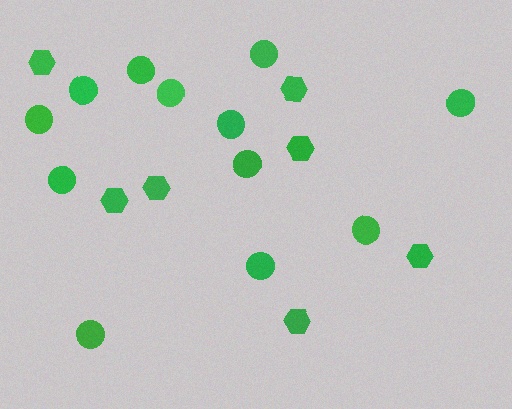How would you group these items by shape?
There are 2 groups: one group of hexagons (7) and one group of circles (12).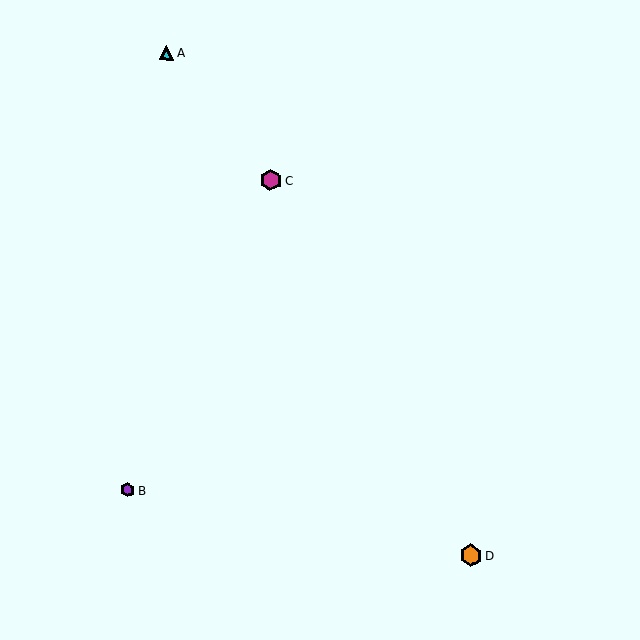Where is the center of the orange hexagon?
The center of the orange hexagon is at (471, 555).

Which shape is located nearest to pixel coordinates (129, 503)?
The purple hexagon (labeled B) at (127, 490) is nearest to that location.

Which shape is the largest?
The orange hexagon (labeled D) is the largest.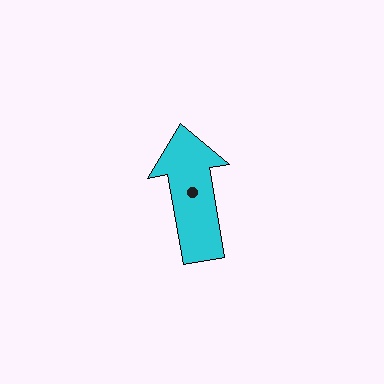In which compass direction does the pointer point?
North.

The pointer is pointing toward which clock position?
Roughly 12 o'clock.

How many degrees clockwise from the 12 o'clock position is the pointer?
Approximately 350 degrees.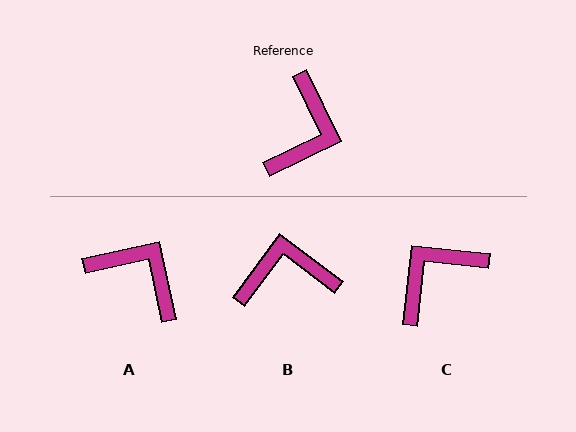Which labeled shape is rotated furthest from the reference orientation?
C, about 148 degrees away.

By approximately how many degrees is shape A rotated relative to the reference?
Approximately 76 degrees counter-clockwise.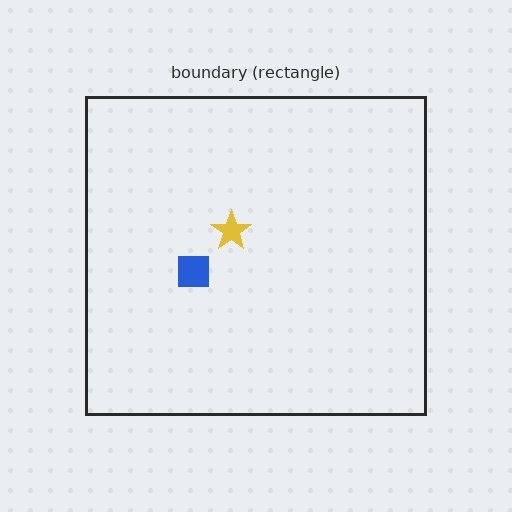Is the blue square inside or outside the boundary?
Inside.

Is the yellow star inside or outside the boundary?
Inside.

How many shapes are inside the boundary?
2 inside, 0 outside.